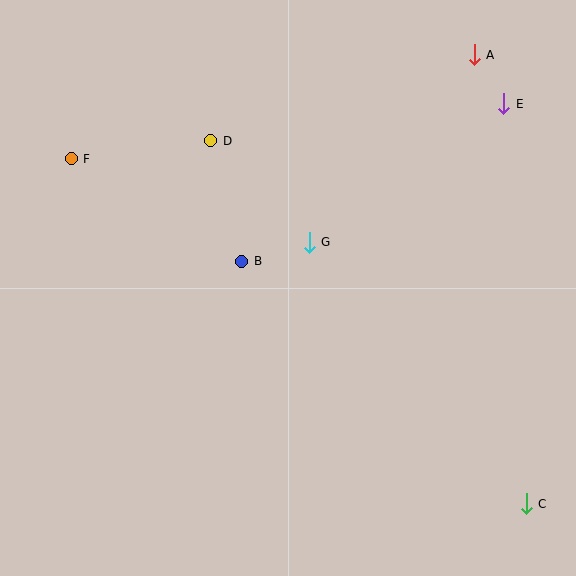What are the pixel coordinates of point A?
Point A is at (474, 55).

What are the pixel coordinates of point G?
Point G is at (309, 242).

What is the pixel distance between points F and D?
The distance between F and D is 141 pixels.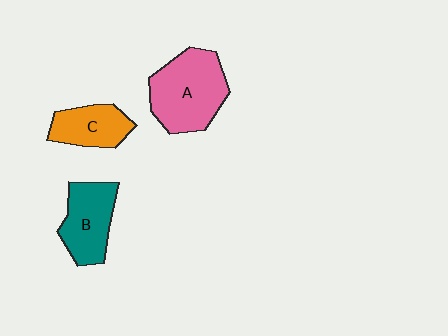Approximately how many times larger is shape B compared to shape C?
Approximately 1.2 times.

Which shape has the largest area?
Shape A (pink).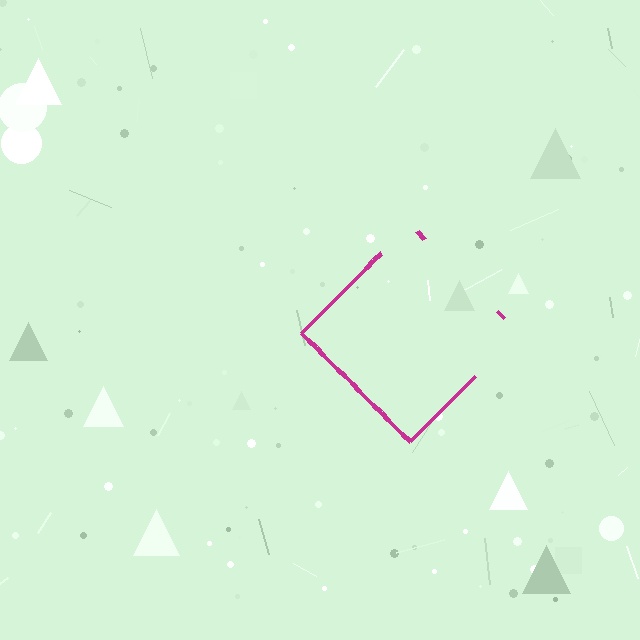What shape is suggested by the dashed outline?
The dashed outline suggests a diamond.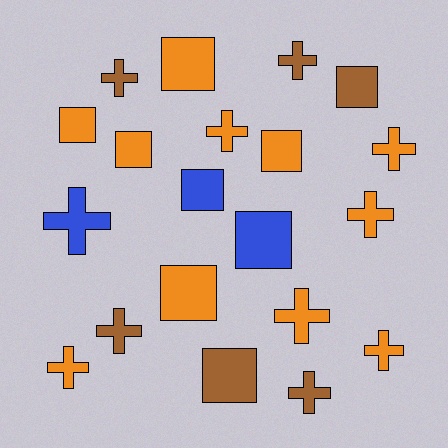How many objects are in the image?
There are 20 objects.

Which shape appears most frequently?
Cross, with 11 objects.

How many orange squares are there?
There are 5 orange squares.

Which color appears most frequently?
Orange, with 11 objects.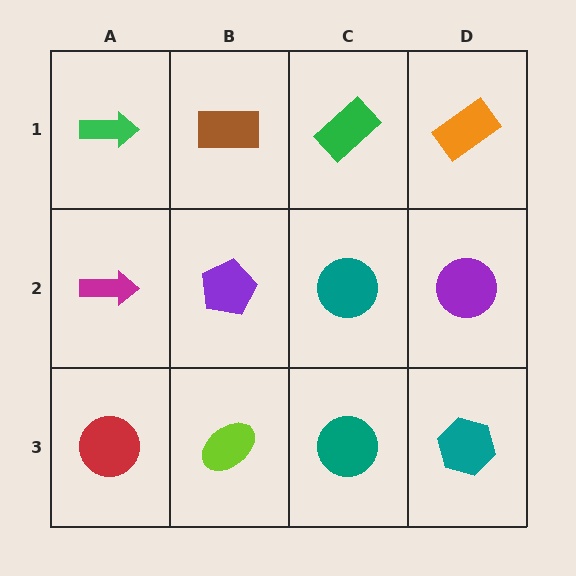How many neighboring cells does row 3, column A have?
2.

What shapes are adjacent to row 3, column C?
A teal circle (row 2, column C), a lime ellipse (row 3, column B), a teal hexagon (row 3, column D).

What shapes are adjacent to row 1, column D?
A purple circle (row 2, column D), a green rectangle (row 1, column C).